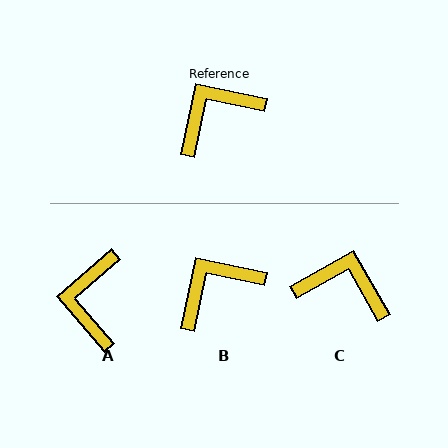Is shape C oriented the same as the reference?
No, it is off by about 49 degrees.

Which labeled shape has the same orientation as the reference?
B.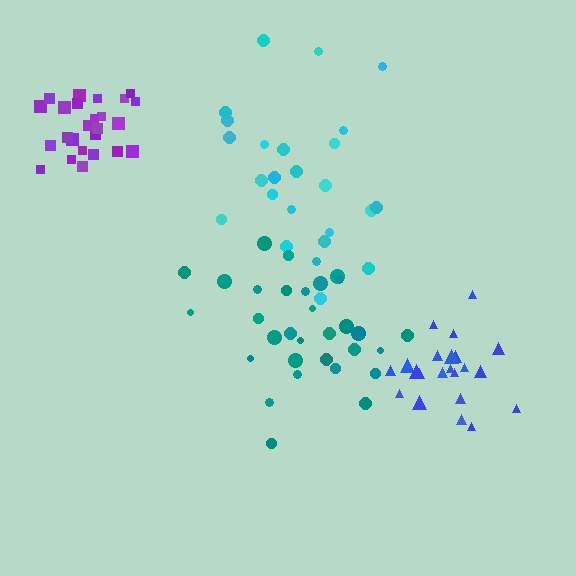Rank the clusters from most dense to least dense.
purple, blue, teal, cyan.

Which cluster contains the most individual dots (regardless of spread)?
Teal (31).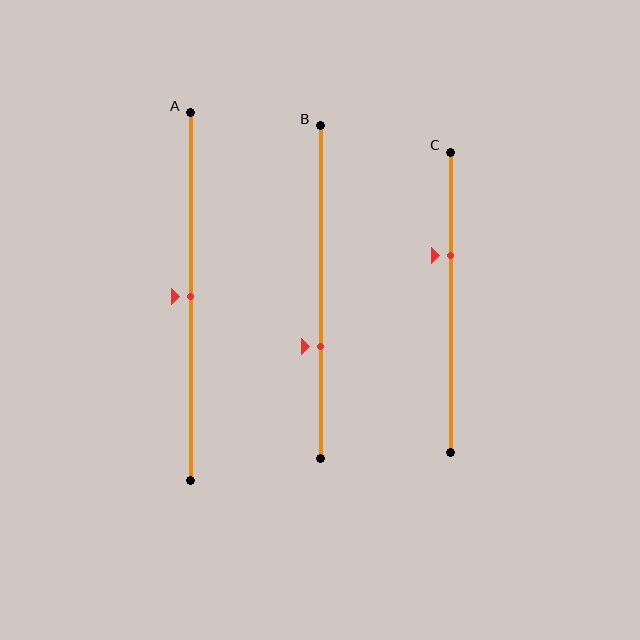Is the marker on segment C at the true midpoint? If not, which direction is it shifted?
No, the marker on segment C is shifted upward by about 15% of the segment length.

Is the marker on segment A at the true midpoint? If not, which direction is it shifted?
Yes, the marker on segment A is at the true midpoint.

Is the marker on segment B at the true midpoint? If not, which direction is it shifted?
No, the marker on segment B is shifted downward by about 16% of the segment length.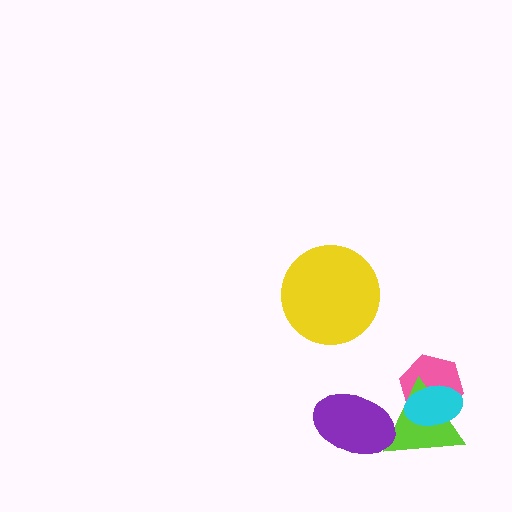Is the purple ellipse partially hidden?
No, no other shape covers it.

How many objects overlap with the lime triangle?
3 objects overlap with the lime triangle.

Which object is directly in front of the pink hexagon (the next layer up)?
The lime triangle is directly in front of the pink hexagon.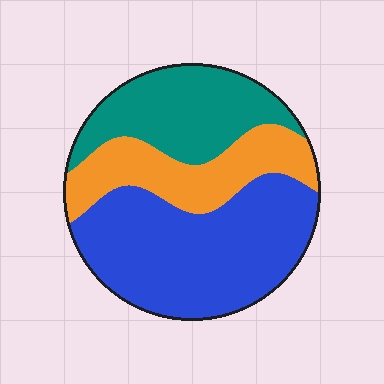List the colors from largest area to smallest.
From largest to smallest: blue, teal, orange.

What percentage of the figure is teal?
Teal takes up about one quarter (1/4) of the figure.